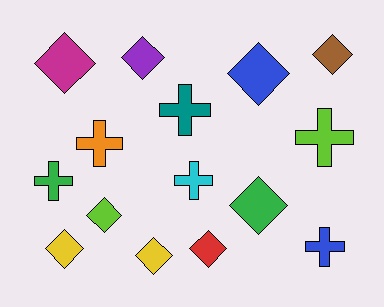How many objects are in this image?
There are 15 objects.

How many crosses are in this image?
There are 6 crosses.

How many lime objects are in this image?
There are 2 lime objects.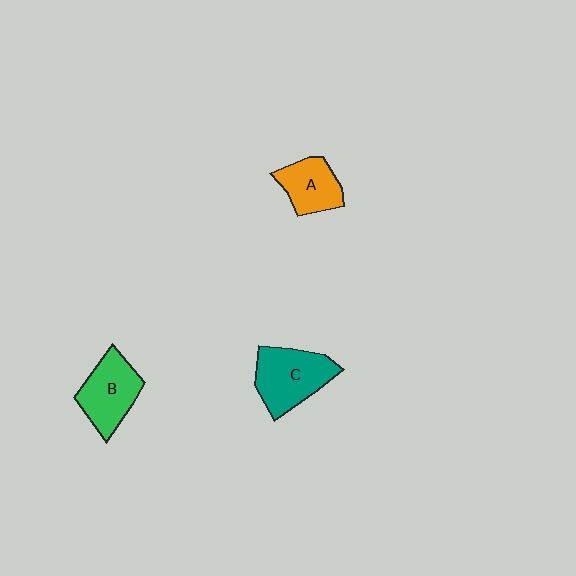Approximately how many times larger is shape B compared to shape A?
Approximately 1.3 times.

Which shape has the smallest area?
Shape A (orange).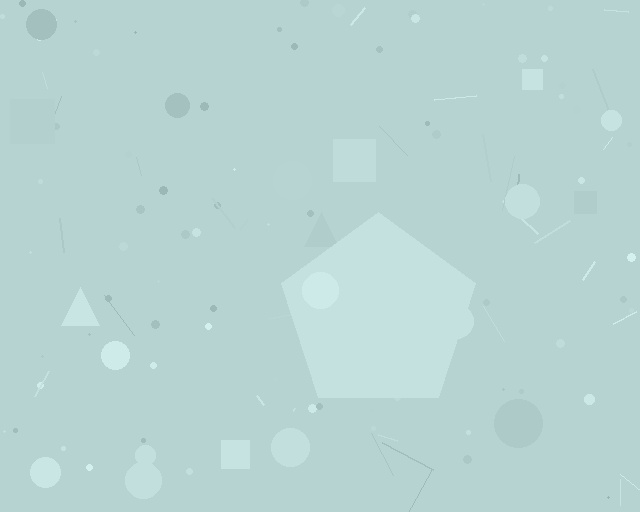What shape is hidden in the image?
A pentagon is hidden in the image.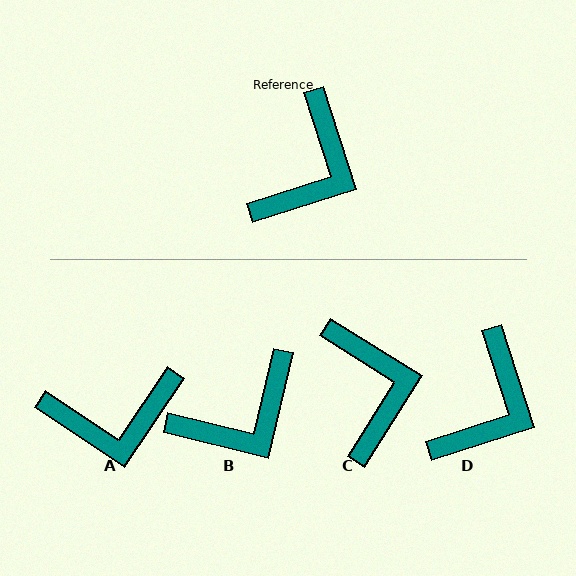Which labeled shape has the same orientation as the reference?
D.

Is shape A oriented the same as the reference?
No, it is off by about 52 degrees.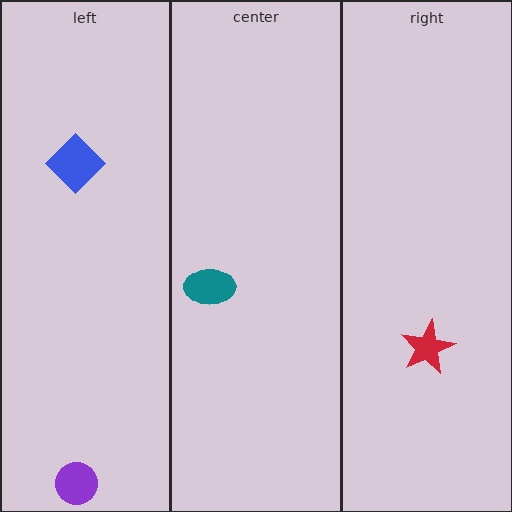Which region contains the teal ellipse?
The center region.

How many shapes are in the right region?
1.